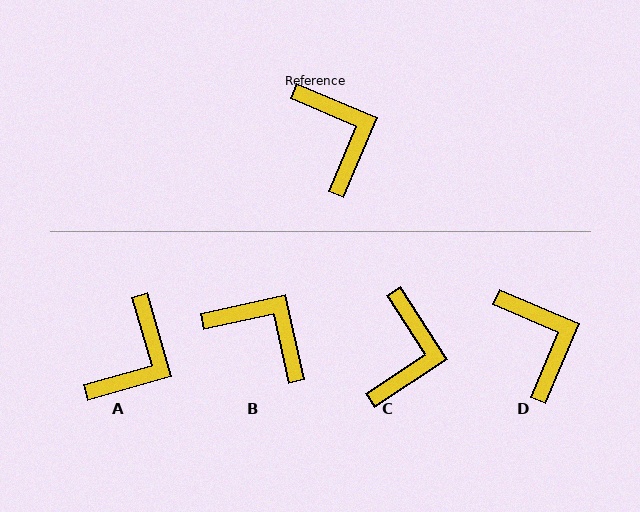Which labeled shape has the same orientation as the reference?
D.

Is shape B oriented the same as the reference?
No, it is off by about 35 degrees.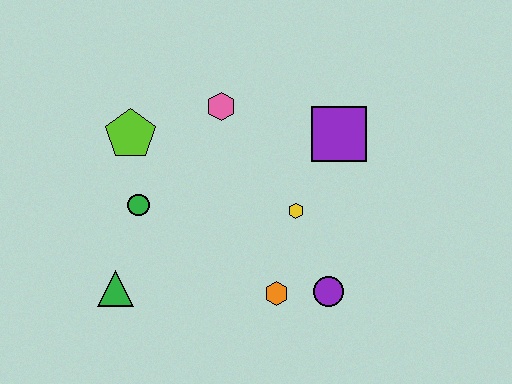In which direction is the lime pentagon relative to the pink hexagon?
The lime pentagon is to the left of the pink hexagon.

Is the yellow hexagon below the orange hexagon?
No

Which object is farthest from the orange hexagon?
The lime pentagon is farthest from the orange hexagon.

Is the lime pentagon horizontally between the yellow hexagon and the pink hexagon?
No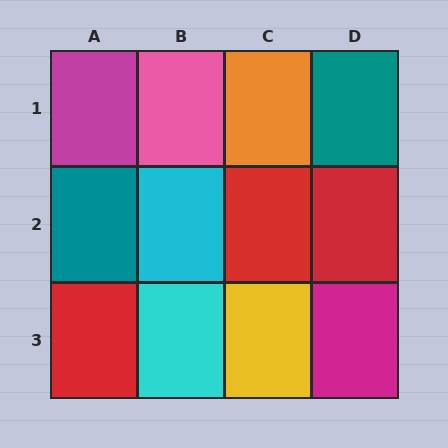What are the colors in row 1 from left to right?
Magenta, pink, orange, teal.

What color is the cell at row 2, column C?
Red.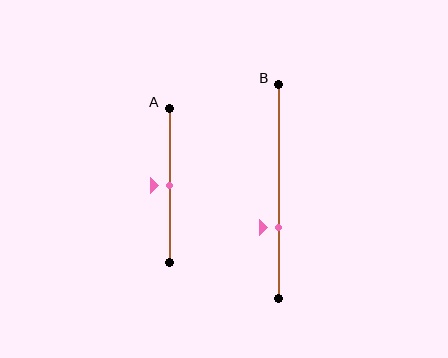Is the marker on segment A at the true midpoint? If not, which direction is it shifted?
Yes, the marker on segment A is at the true midpoint.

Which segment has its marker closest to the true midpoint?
Segment A has its marker closest to the true midpoint.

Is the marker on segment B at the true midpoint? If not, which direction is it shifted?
No, the marker on segment B is shifted downward by about 17% of the segment length.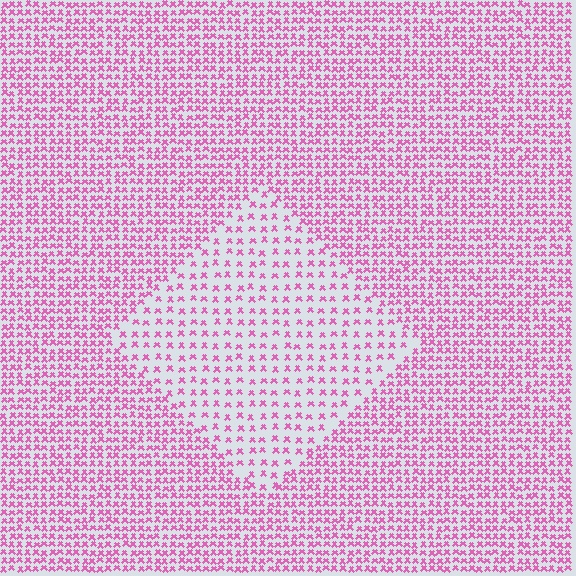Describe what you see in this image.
The image contains small pink elements arranged at two different densities. A diamond-shaped region is visible where the elements are less densely packed than the surrounding area.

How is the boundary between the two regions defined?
The boundary is defined by a change in element density (approximately 2.1x ratio). All elements are the same color, size, and shape.